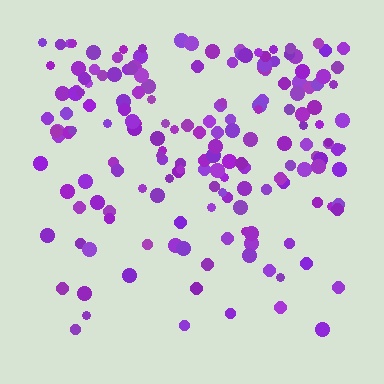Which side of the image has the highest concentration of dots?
The top.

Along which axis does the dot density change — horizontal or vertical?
Vertical.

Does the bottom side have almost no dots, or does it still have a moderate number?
Still a moderate number, just noticeably fewer than the top.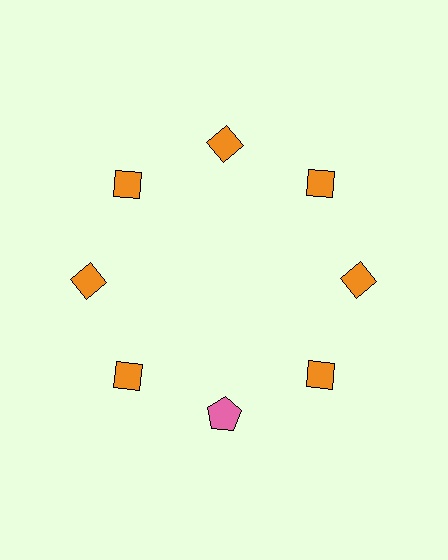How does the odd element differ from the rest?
It differs in both color (pink instead of orange) and shape (pentagon instead of diamond).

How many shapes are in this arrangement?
There are 8 shapes arranged in a ring pattern.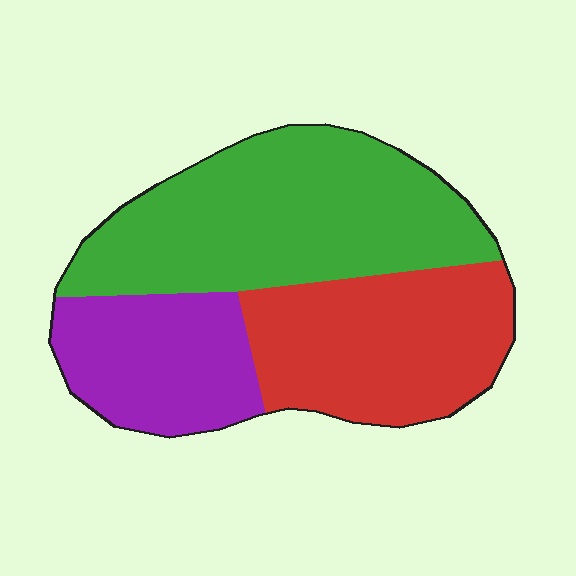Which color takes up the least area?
Purple, at roughly 25%.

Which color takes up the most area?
Green, at roughly 45%.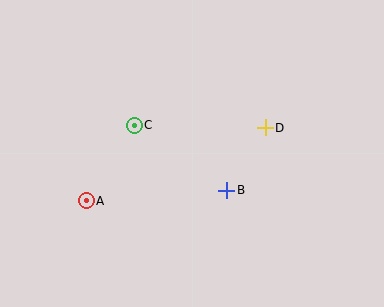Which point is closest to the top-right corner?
Point D is closest to the top-right corner.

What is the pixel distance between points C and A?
The distance between C and A is 89 pixels.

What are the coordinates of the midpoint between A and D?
The midpoint between A and D is at (176, 164).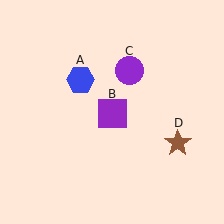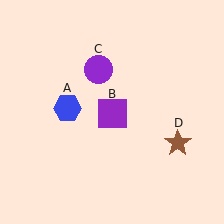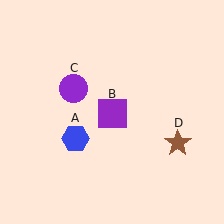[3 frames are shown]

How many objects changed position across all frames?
2 objects changed position: blue hexagon (object A), purple circle (object C).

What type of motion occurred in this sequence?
The blue hexagon (object A), purple circle (object C) rotated counterclockwise around the center of the scene.